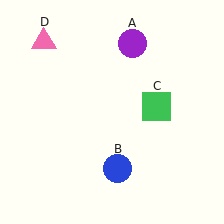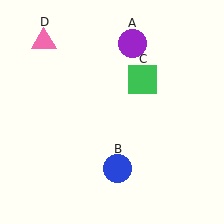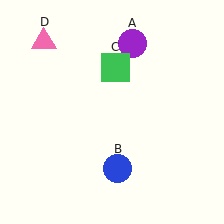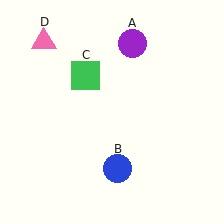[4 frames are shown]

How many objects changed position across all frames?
1 object changed position: green square (object C).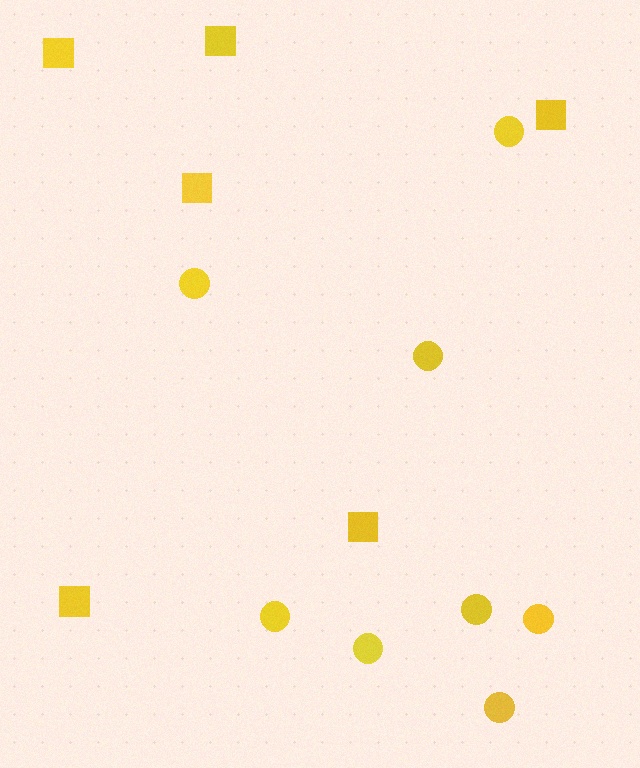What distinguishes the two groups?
There are 2 groups: one group of squares (6) and one group of circles (8).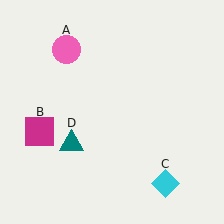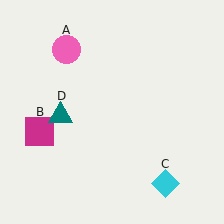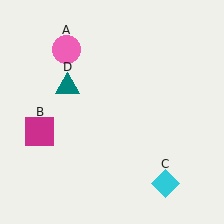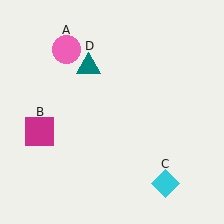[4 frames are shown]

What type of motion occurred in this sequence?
The teal triangle (object D) rotated clockwise around the center of the scene.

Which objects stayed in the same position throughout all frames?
Pink circle (object A) and magenta square (object B) and cyan diamond (object C) remained stationary.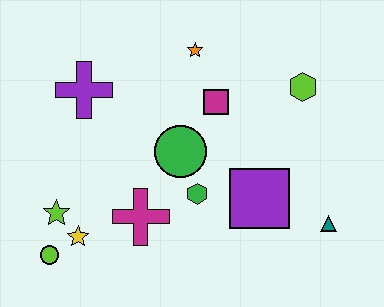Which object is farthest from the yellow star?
The lime hexagon is farthest from the yellow star.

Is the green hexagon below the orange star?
Yes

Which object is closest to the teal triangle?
The purple square is closest to the teal triangle.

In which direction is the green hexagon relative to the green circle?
The green hexagon is below the green circle.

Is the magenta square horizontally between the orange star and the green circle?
No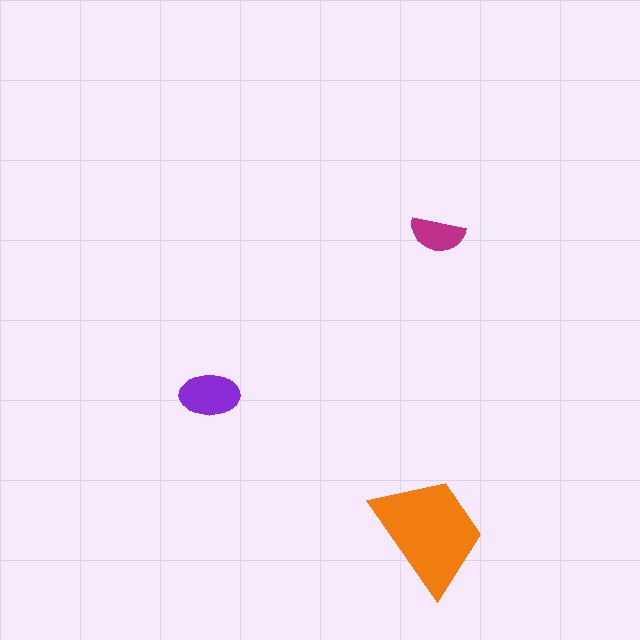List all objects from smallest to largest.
The magenta semicircle, the purple ellipse, the orange trapezoid.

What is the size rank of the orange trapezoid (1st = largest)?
1st.